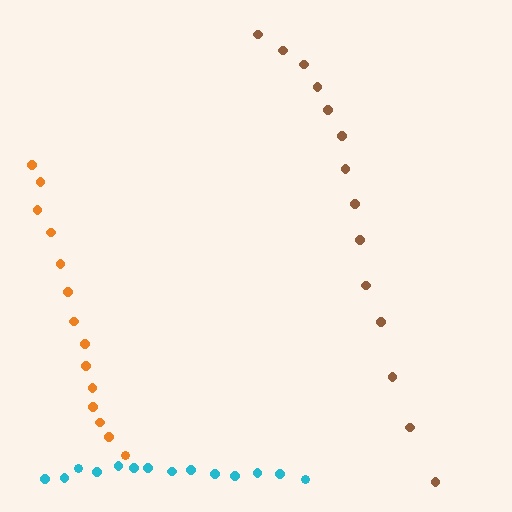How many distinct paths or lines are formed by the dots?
There are 3 distinct paths.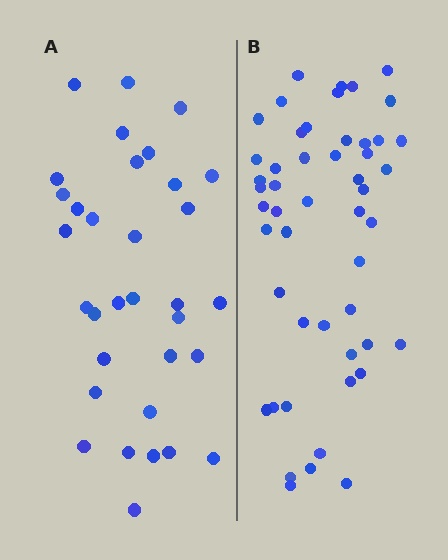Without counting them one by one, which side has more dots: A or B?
Region B (the right region) has more dots.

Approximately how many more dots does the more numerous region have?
Region B has approximately 15 more dots than region A.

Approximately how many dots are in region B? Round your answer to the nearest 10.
About 50 dots.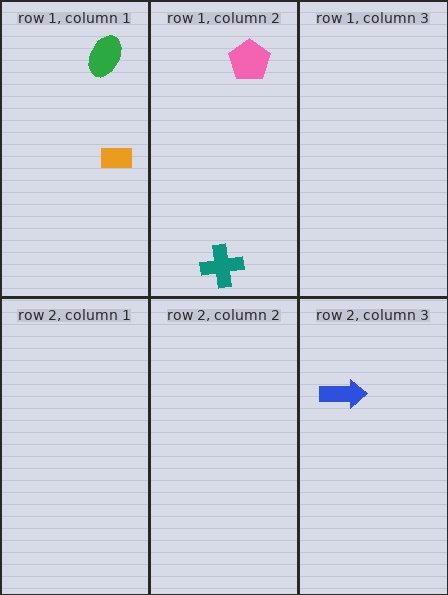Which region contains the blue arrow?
The row 2, column 3 region.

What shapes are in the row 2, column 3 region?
The blue arrow.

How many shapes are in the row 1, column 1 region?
2.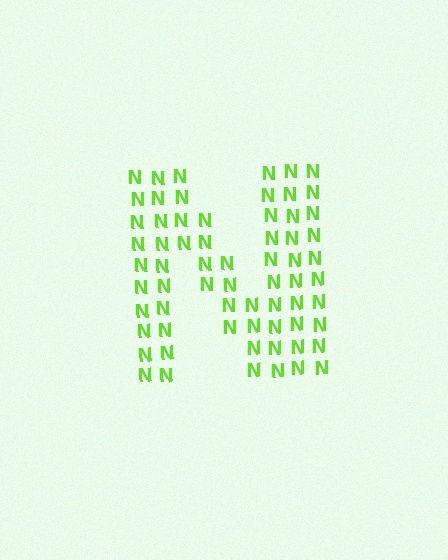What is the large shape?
The large shape is the letter N.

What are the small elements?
The small elements are letter N's.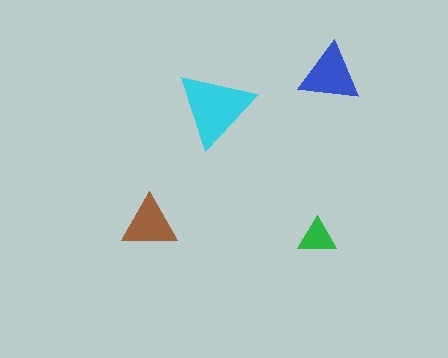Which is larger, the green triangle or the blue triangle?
The blue one.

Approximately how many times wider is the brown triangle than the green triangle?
About 1.5 times wider.